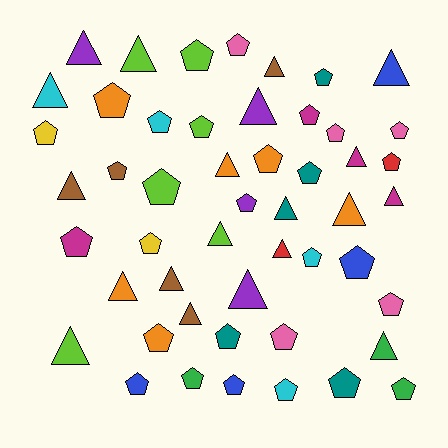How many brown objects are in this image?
There are 5 brown objects.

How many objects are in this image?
There are 50 objects.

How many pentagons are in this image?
There are 30 pentagons.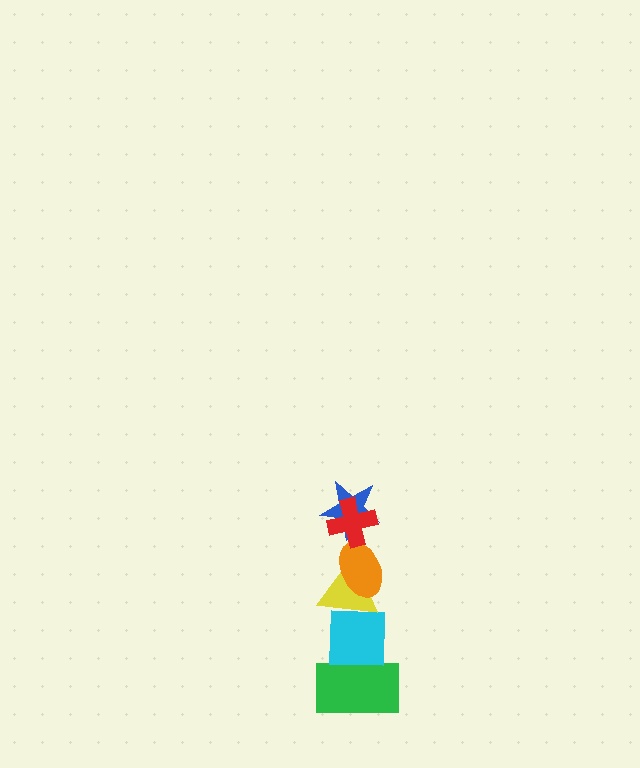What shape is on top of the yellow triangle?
The orange ellipse is on top of the yellow triangle.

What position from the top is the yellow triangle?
The yellow triangle is 4th from the top.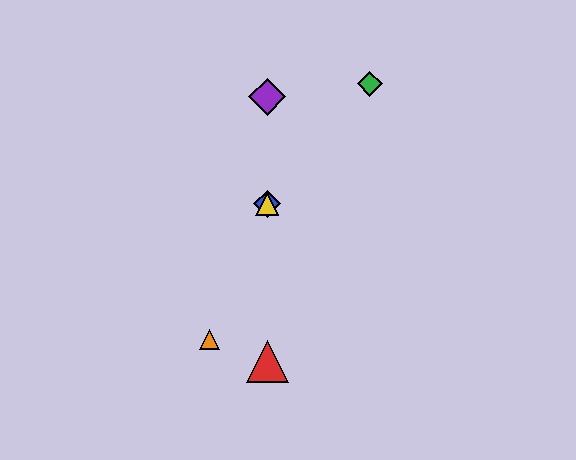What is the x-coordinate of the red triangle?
The red triangle is at x≈267.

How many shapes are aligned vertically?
4 shapes (the red triangle, the blue diamond, the yellow triangle, the purple diamond) are aligned vertically.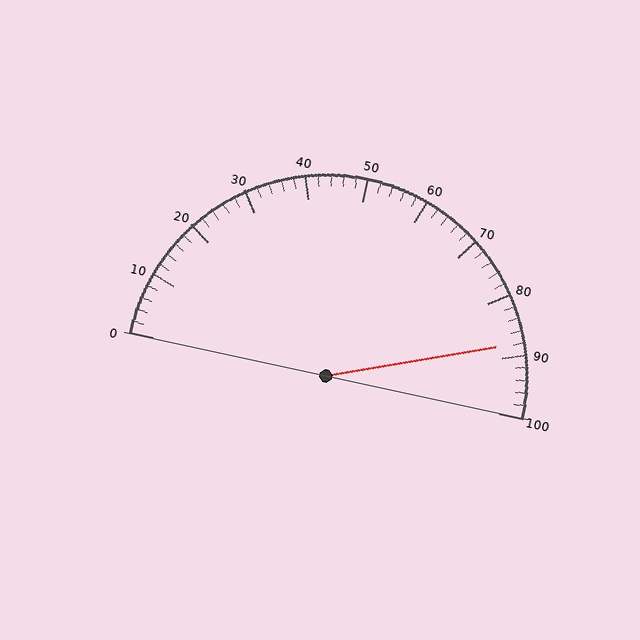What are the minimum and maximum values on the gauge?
The gauge ranges from 0 to 100.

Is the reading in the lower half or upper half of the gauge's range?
The reading is in the upper half of the range (0 to 100).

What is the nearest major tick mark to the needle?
The nearest major tick mark is 90.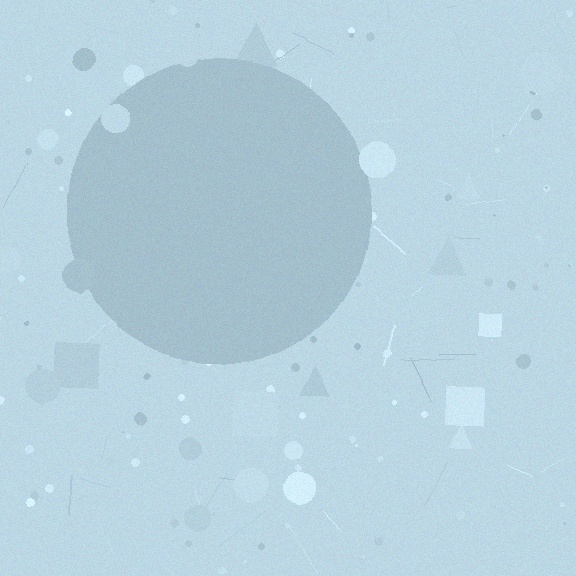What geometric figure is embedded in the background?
A circle is embedded in the background.